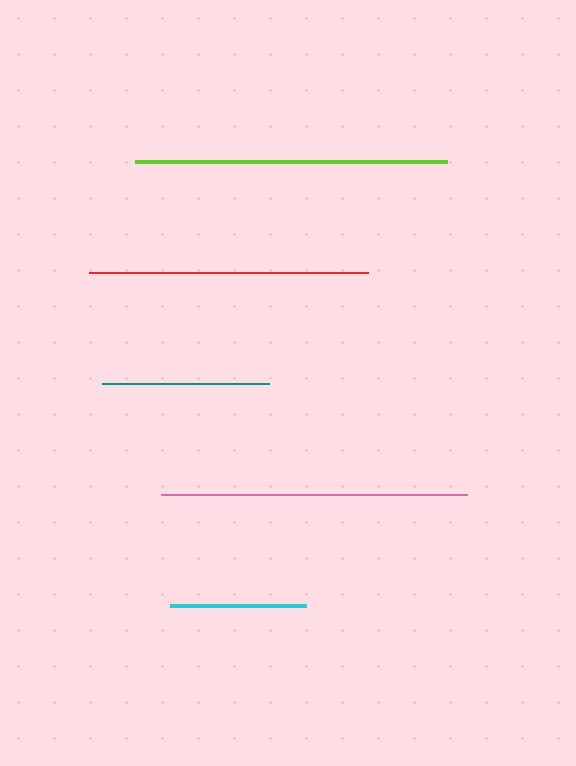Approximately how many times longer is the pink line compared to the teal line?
The pink line is approximately 1.8 times the length of the teal line.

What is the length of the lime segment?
The lime segment is approximately 312 pixels long.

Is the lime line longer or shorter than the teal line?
The lime line is longer than the teal line.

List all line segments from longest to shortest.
From longest to shortest: lime, pink, red, teal, cyan.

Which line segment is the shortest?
The cyan line is the shortest at approximately 136 pixels.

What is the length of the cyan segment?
The cyan segment is approximately 136 pixels long.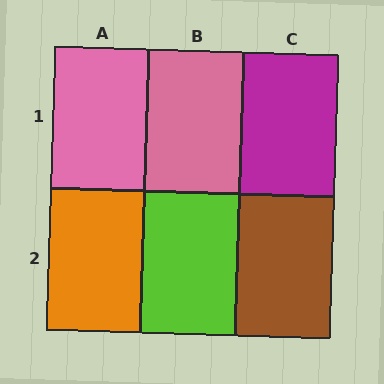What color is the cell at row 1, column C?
Magenta.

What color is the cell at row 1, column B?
Pink.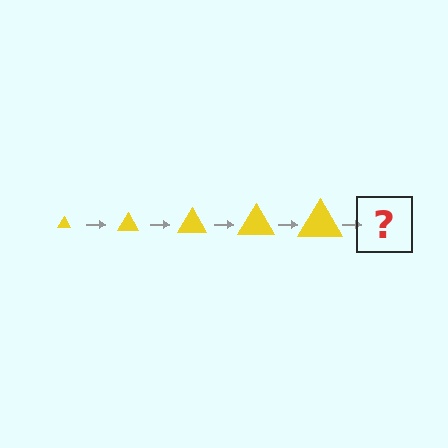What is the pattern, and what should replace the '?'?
The pattern is that the triangle gets progressively larger each step. The '?' should be a yellow triangle, larger than the previous one.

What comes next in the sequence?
The next element should be a yellow triangle, larger than the previous one.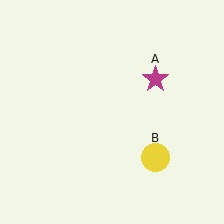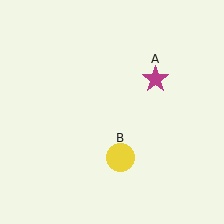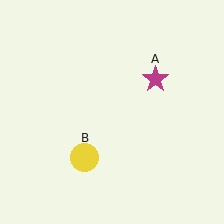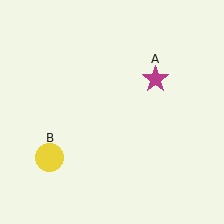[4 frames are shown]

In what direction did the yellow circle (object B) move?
The yellow circle (object B) moved left.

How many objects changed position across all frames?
1 object changed position: yellow circle (object B).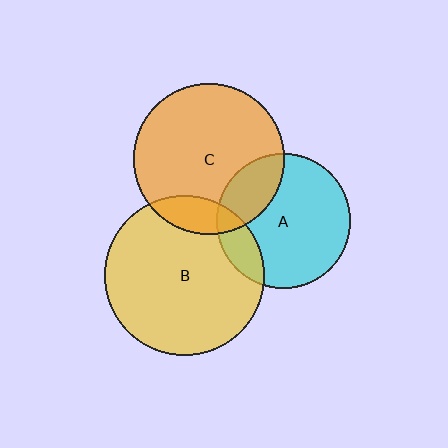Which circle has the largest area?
Circle B (yellow).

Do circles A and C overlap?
Yes.